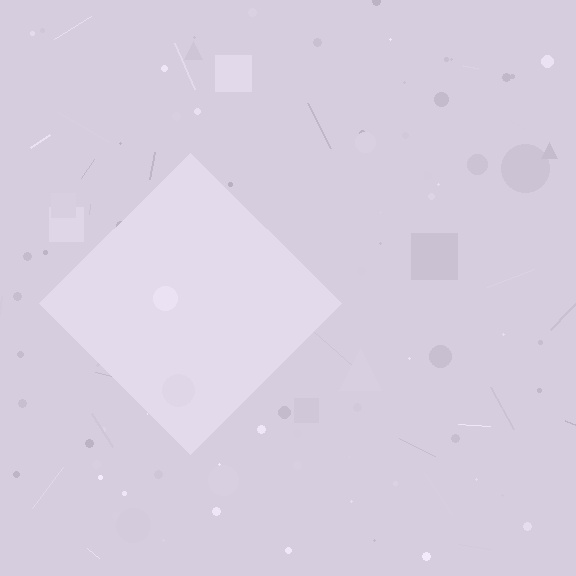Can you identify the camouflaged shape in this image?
The camouflaged shape is a diamond.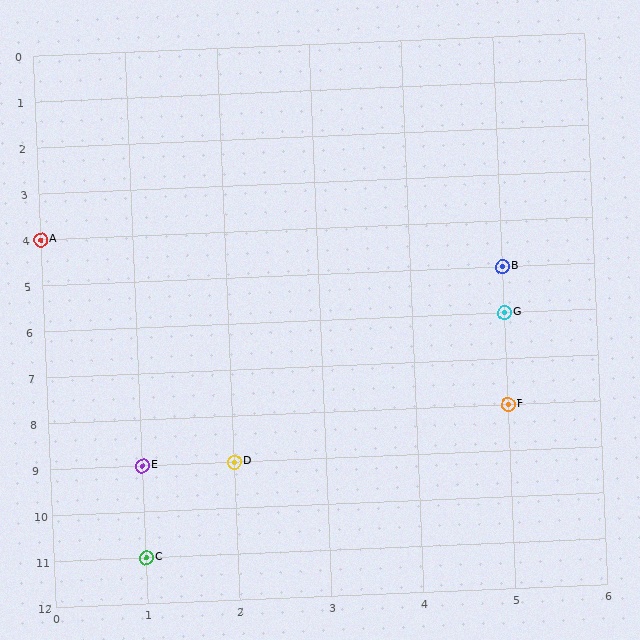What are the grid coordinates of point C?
Point C is at grid coordinates (1, 11).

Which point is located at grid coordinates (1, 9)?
Point E is at (1, 9).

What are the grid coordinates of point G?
Point G is at grid coordinates (5, 6).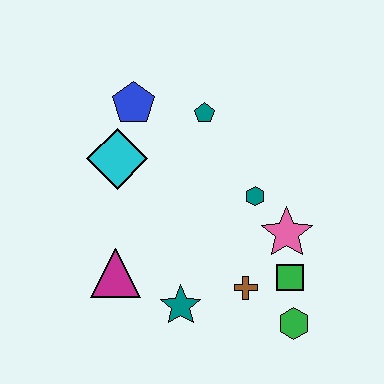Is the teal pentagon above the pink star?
Yes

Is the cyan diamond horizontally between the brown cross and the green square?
No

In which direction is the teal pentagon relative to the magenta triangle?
The teal pentagon is above the magenta triangle.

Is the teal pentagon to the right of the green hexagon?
No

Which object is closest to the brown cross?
The green square is closest to the brown cross.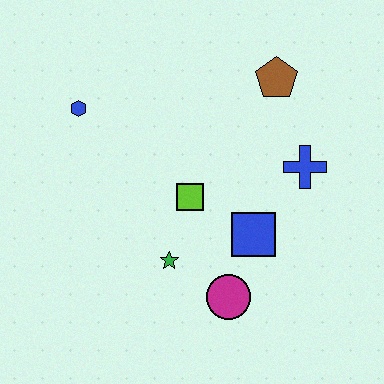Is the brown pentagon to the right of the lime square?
Yes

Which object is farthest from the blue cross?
The blue hexagon is farthest from the blue cross.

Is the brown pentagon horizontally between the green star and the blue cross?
Yes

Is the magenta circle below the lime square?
Yes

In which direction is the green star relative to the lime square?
The green star is below the lime square.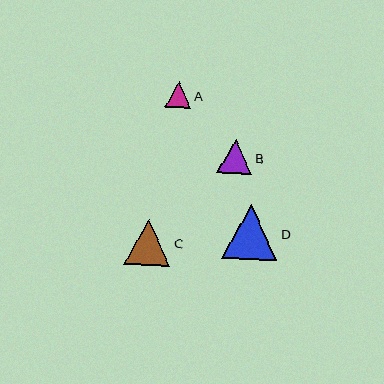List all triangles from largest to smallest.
From largest to smallest: D, C, B, A.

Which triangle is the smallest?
Triangle A is the smallest with a size of approximately 26 pixels.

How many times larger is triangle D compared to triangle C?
Triangle D is approximately 1.2 times the size of triangle C.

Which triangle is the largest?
Triangle D is the largest with a size of approximately 55 pixels.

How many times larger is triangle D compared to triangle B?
Triangle D is approximately 1.6 times the size of triangle B.